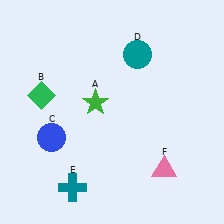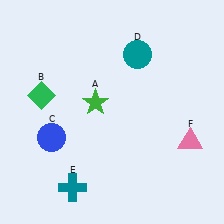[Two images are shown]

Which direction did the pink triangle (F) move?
The pink triangle (F) moved up.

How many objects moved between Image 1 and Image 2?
1 object moved between the two images.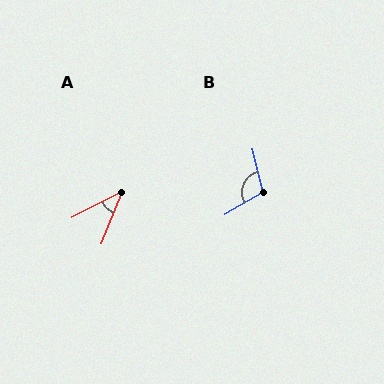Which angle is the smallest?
A, at approximately 41 degrees.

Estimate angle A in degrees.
Approximately 41 degrees.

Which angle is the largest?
B, at approximately 107 degrees.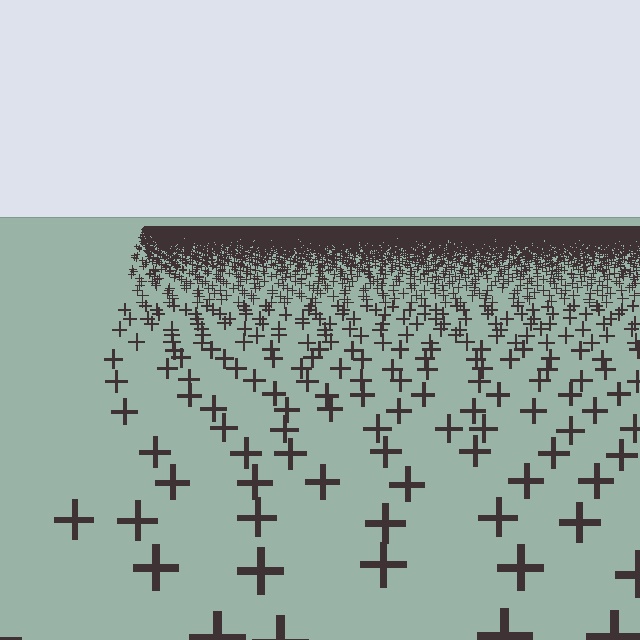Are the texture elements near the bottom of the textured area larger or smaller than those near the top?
Larger. Near the bottom, elements are closer to the viewer and appear at a bigger on-screen size.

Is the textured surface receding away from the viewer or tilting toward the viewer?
The surface is receding away from the viewer. Texture elements get smaller and denser toward the top.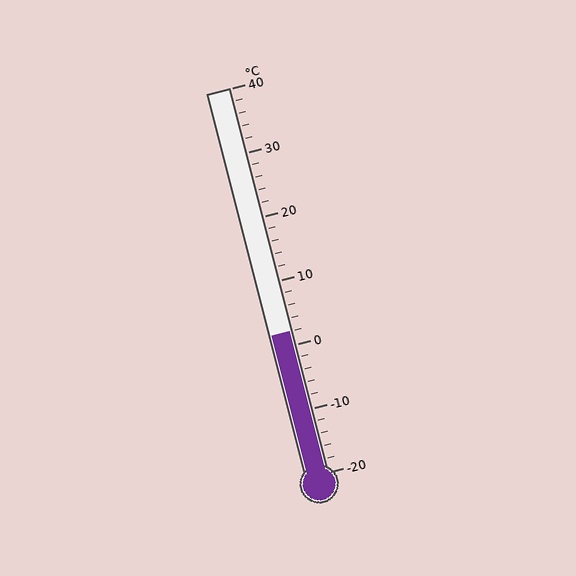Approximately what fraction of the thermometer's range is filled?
The thermometer is filled to approximately 35% of its range.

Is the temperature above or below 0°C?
The temperature is above 0°C.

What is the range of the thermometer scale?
The thermometer scale ranges from -20°C to 40°C.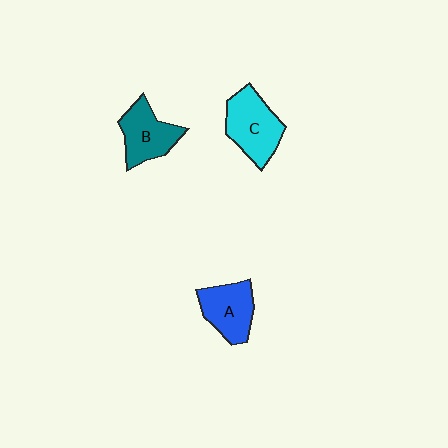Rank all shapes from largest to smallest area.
From largest to smallest: C (cyan), B (teal), A (blue).